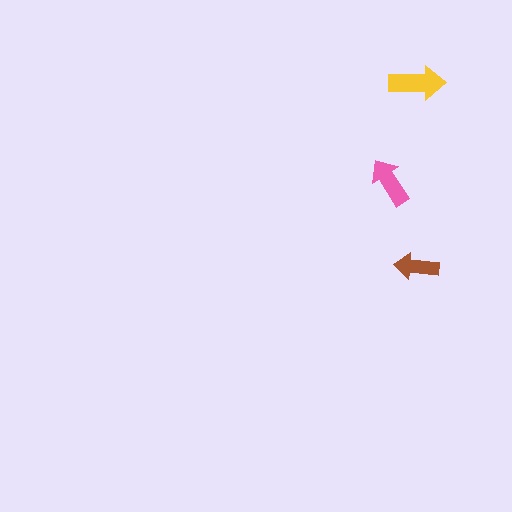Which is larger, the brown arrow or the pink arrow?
The pink one.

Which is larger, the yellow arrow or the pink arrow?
The yellow one.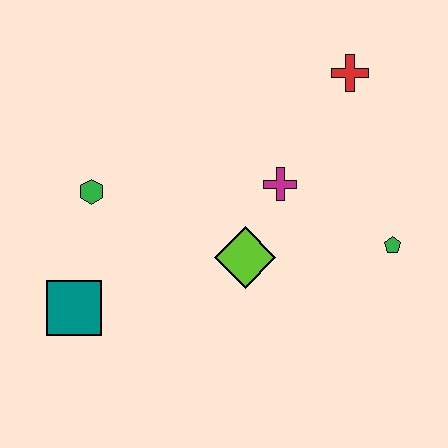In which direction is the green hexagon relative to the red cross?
The green hexagon is to the left of the red cross.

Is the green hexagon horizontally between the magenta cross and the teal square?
Yes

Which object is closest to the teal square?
The green hexagon is closest to the teal square.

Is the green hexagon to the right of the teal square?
Yes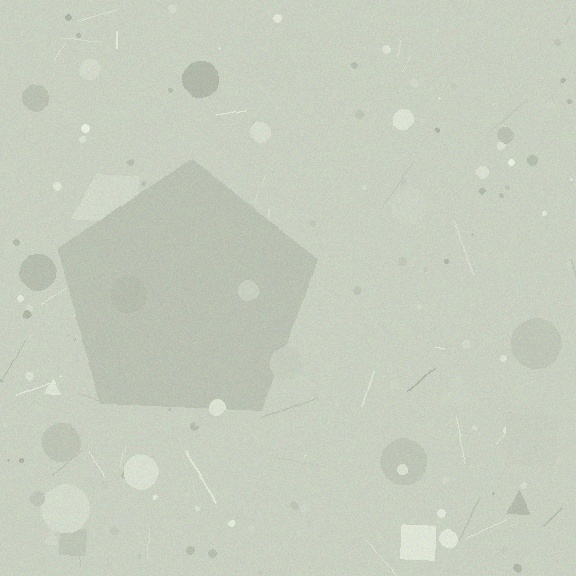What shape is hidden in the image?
A pentagon is hidden in the image.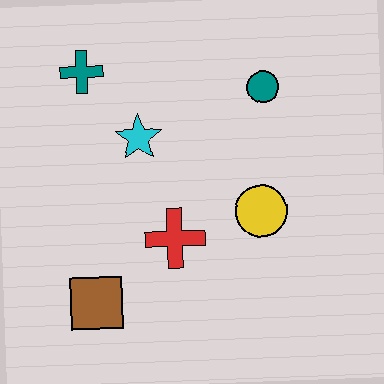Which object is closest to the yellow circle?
The red cross is closest to the yellow circle.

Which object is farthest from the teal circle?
The brown square is farthest from the teal circle.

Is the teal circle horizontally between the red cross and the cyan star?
No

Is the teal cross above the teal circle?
Yes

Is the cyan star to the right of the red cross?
No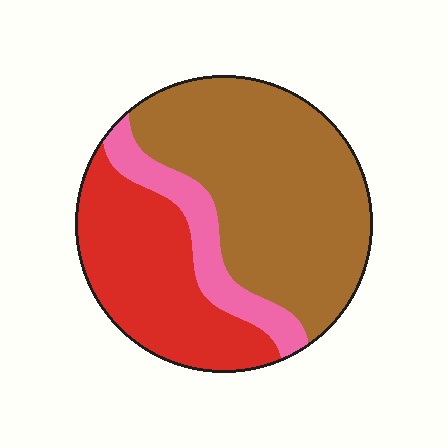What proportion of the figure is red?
Red takes up about one third (1/3) of the figure.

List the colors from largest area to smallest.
From largest to smallest: brown, red, pink.